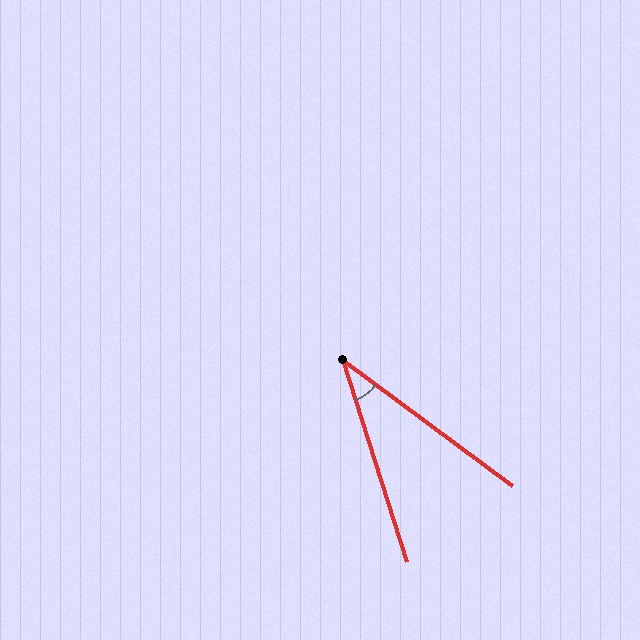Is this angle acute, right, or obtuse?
It is acute.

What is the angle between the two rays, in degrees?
Approximately 36 degrees.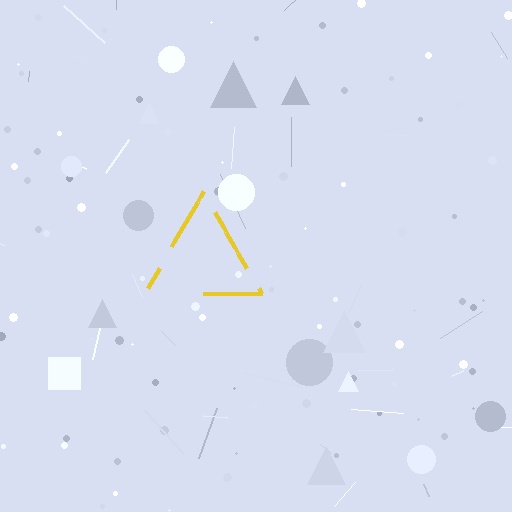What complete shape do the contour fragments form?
The contour fragments form a triangle.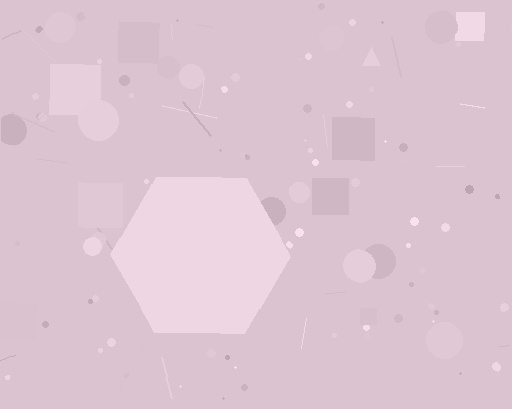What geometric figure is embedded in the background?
A hexagon is embedded in the background.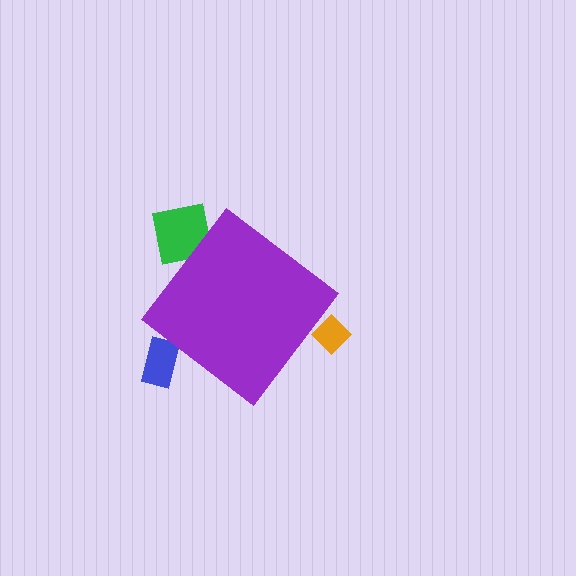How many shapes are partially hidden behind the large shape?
3 shapes are partially hidden.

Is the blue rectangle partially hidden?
Yes, the blue rectangle is partially hidden behind the purple diamond.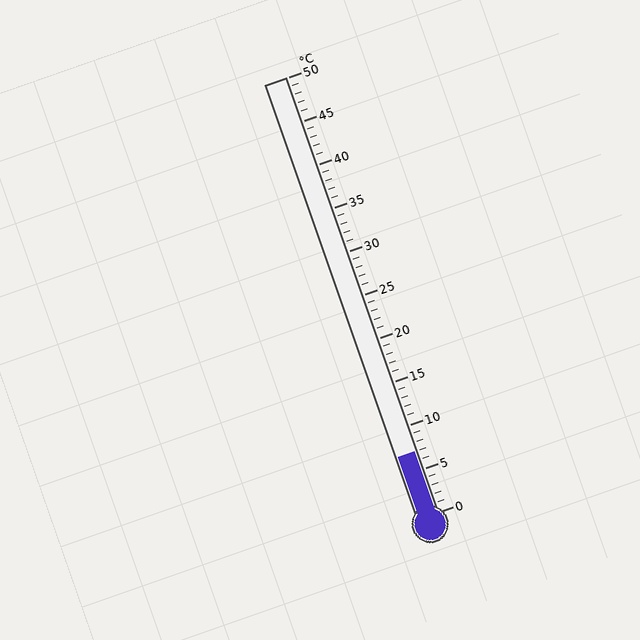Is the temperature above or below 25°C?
The temperature is below 25°C.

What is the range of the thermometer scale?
The thermometer scale ranges from 0°C to 50°C.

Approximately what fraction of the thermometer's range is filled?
The thermometer is filled to approximately 15% of its range.